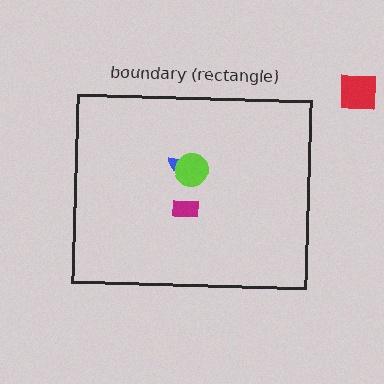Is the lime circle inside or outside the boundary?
Inside.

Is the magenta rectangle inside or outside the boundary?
Inside.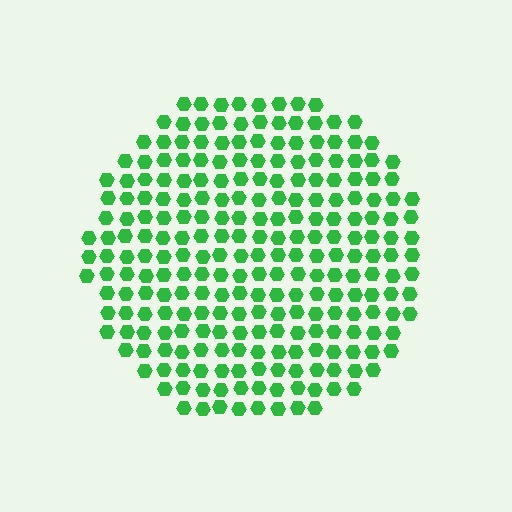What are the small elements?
The small elements are hexagons.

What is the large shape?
The large shape is a circle.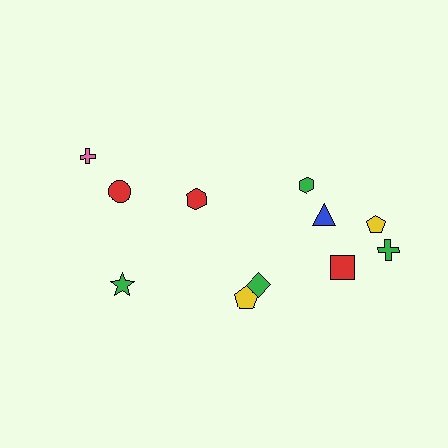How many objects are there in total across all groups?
There are 11 objects.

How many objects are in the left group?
There are 4 objects.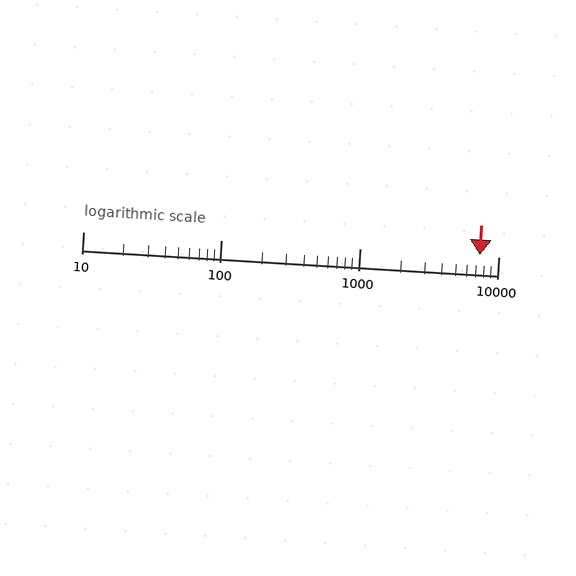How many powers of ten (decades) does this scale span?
The scale spans 3 decades, from 10 to 10000.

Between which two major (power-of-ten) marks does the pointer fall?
The pointer is between 1000 and 10000.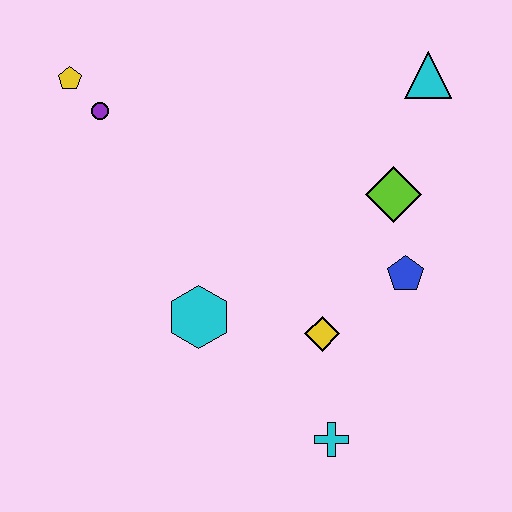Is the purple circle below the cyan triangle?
Yes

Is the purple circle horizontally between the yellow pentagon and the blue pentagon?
Yes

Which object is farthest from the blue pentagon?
The yellow pentagon is farthest from the blue pentagon.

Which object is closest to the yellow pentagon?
The purple circle is closest to the yellow pentagon.